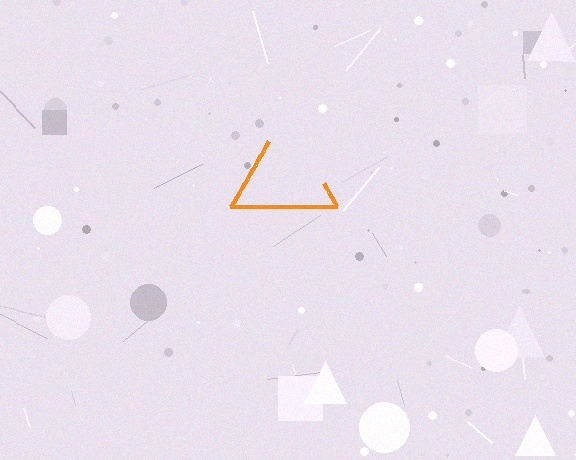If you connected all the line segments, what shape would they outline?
They would outline a triangle.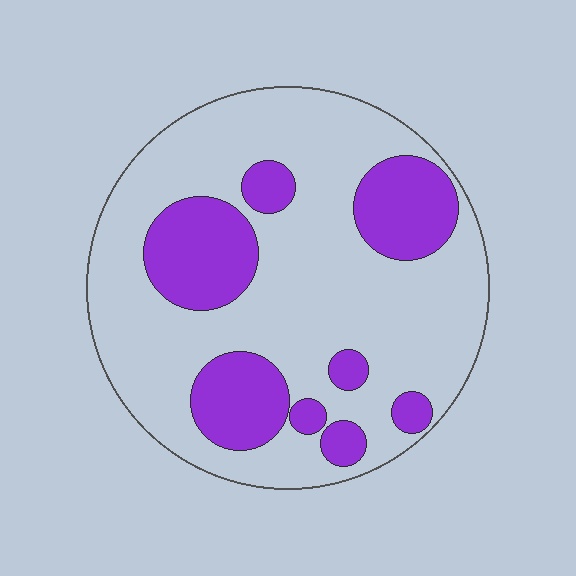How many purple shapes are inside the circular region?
8.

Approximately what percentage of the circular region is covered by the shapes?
Approximately 25%.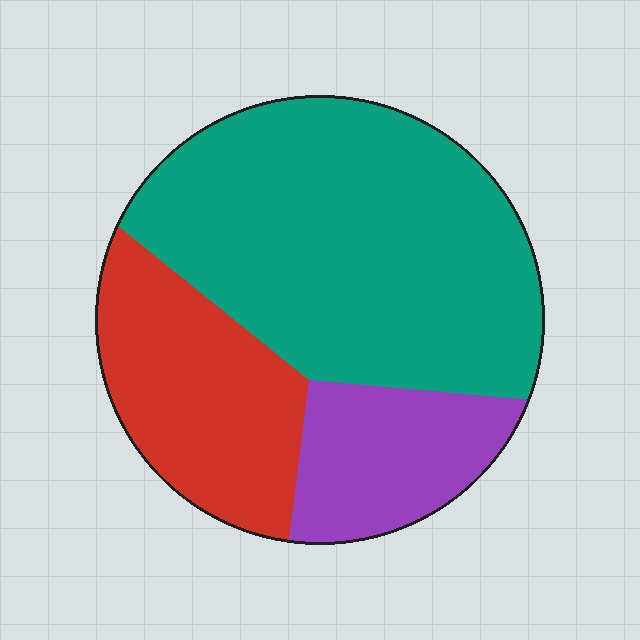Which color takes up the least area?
Purple, at roughly 15%.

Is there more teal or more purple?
Teal.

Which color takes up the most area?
Teal, at roughly 55%.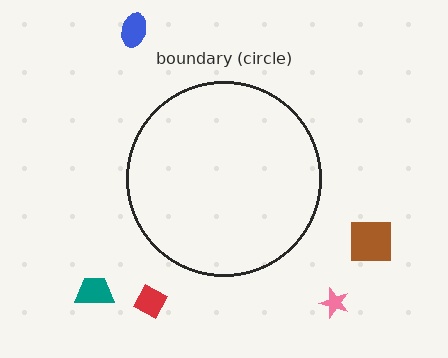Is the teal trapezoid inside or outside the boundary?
Outside.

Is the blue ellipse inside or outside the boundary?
Outside.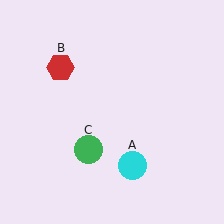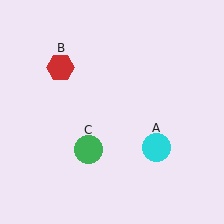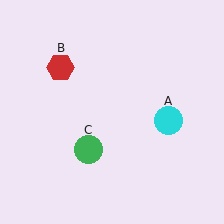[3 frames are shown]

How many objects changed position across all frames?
1 object changed position: cyan circle (object A).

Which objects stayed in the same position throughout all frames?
Red hexagon (object B) and green circle (object C) remained stationary.